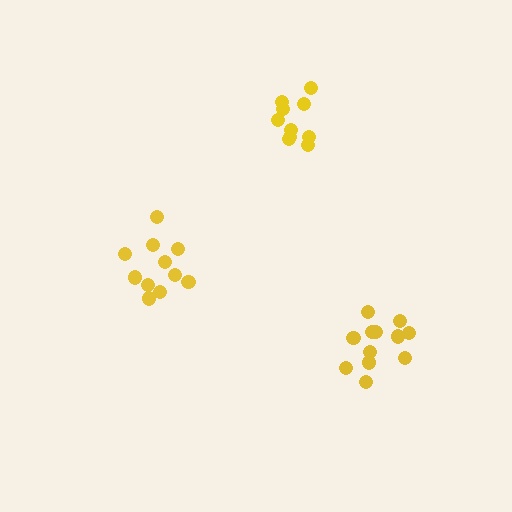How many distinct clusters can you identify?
There are 3 distinct clusters.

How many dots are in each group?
Group 1: 11 dots, Group 2: 12 dots, Group 3: 10 dots (33 total).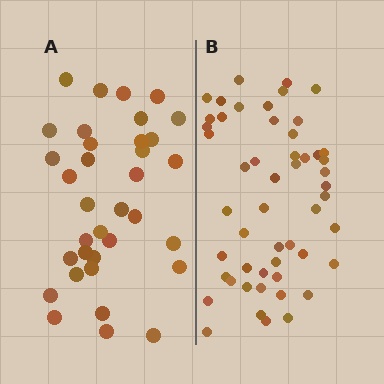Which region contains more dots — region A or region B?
Region B (the right region) has more dots.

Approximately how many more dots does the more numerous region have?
Region B has approximately 15 more dots than region A.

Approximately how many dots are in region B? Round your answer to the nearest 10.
About 50 dots. (The exact count is 52, which rounds to 50.)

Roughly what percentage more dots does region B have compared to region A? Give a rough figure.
About 50% more.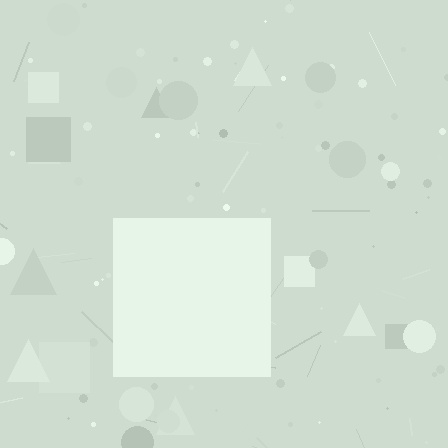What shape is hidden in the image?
A square is hidden in the image.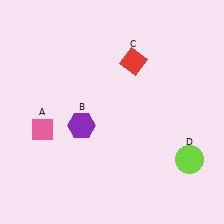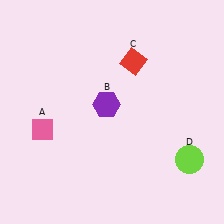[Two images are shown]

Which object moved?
The purple hexagon (B) moved right.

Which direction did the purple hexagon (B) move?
The purple hexagon (B) moved right.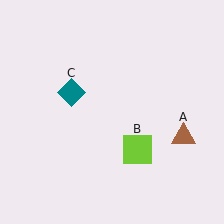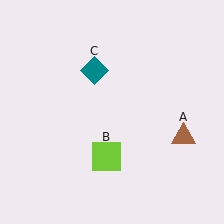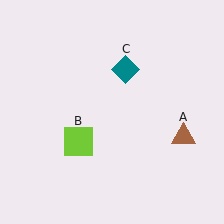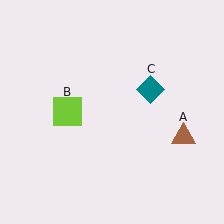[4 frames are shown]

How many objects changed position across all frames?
2 objects changed position: lime square (object B), teal diamond (object C).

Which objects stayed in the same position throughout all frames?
Brown triangle (object A) remained stationary.